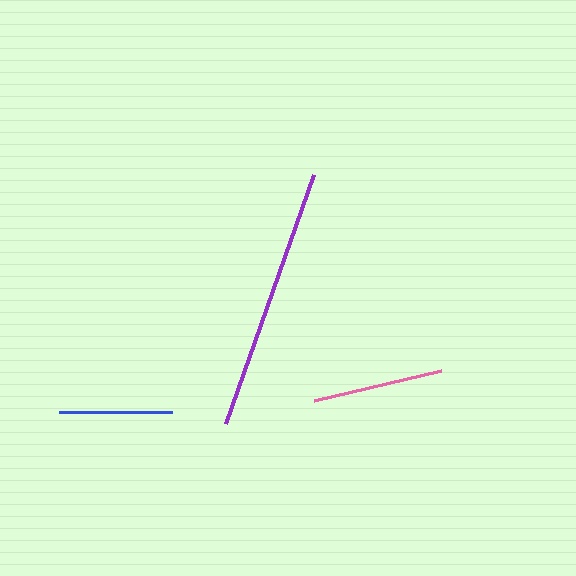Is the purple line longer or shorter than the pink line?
The purple line is longer than the pink line.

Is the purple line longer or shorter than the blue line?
The purple line is longer than the blue line.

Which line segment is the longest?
The purple line is the longest at approximately 264 pixels.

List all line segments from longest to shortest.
From longest to shortest: purple, pink, blue.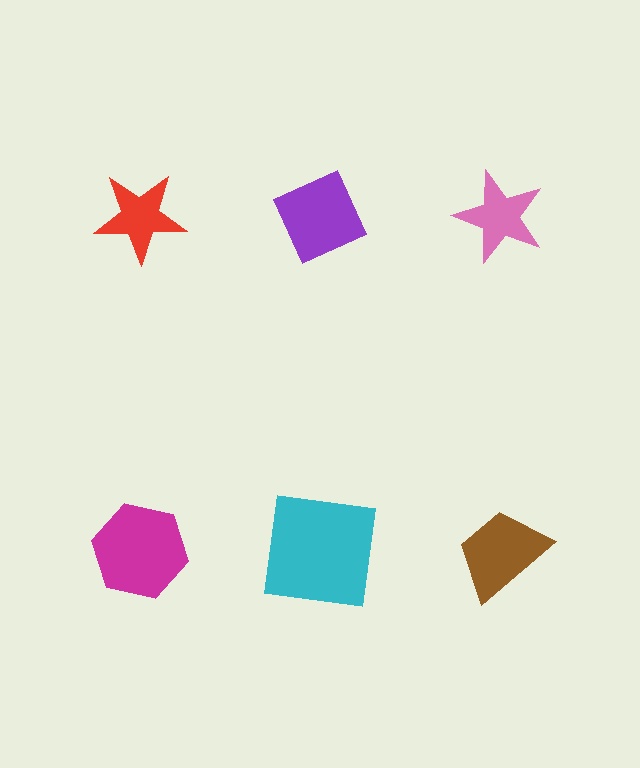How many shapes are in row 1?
3 shapes.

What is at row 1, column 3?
A pink star.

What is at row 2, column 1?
A magenta hexagon.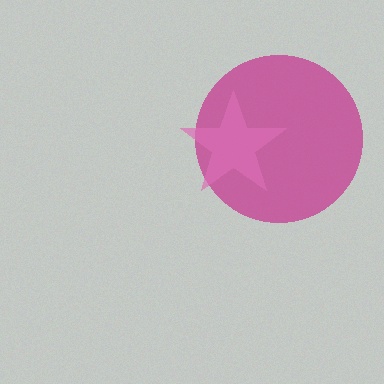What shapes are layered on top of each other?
The layered shapes are: a magenta circle, a pink star.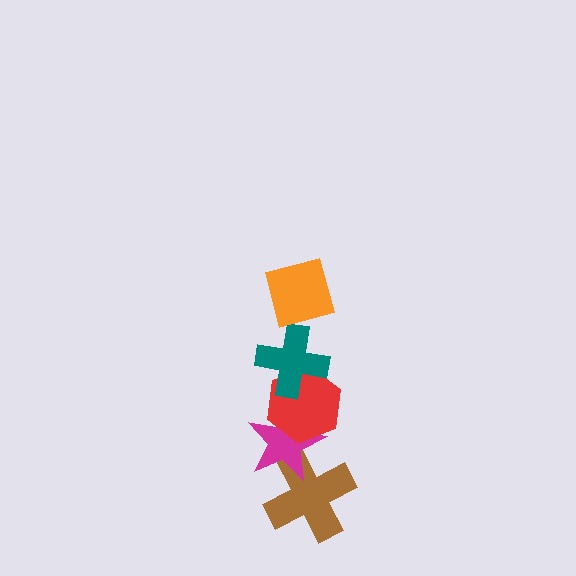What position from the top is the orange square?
The orange square is 1st from the top.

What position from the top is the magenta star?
The magenta star is 4th from the top.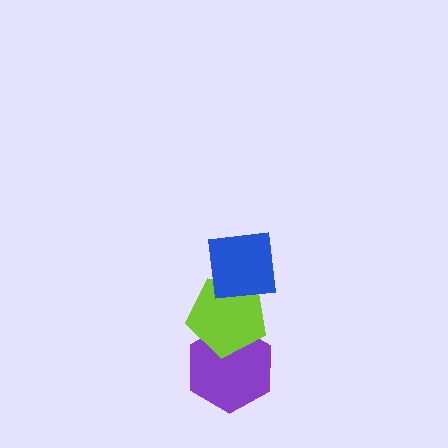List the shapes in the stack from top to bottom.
From top to bottom: the blue square, the lime pentagon, the purple hexagon.